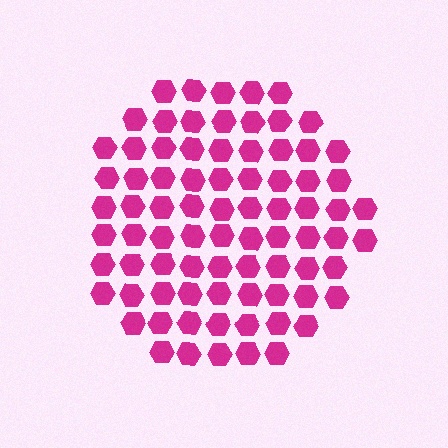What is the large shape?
The large shape is a circle.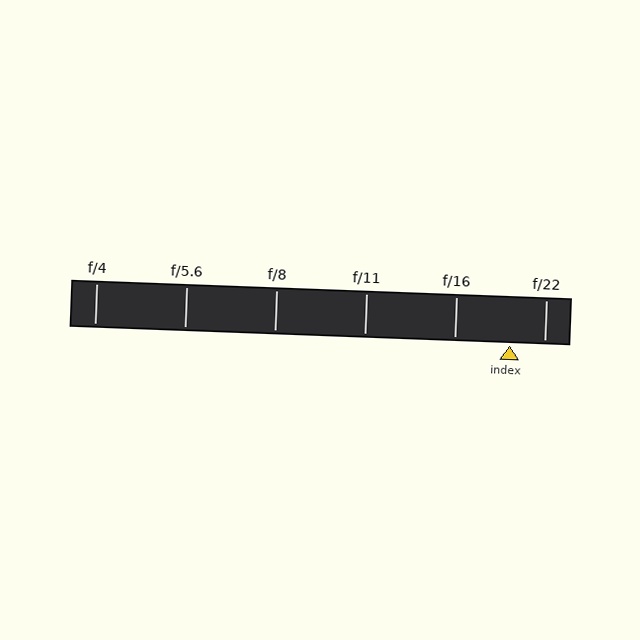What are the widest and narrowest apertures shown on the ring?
The widest aperture shown is f/4 and the narrowest is f/22.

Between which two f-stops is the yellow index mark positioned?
The index mark is between f/16 and f/22.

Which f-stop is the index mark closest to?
The index mark is closest to f/22.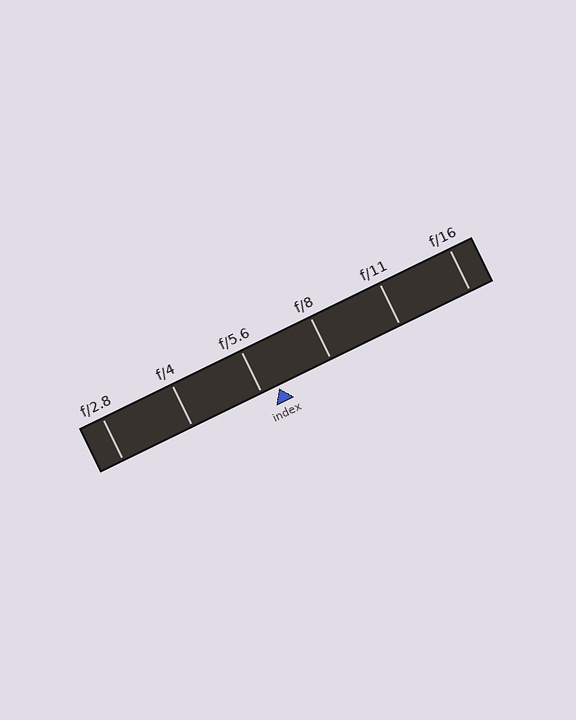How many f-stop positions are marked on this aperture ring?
There are 6 f-stop positions marked.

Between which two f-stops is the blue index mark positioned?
The index mark is between f/5.6 and f/8.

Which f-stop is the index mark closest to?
The index mark is closest to f/5.6.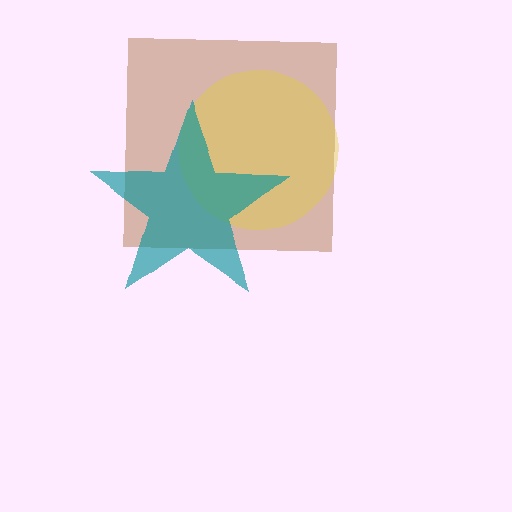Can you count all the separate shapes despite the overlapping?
Yes, there are 3 separate shapes.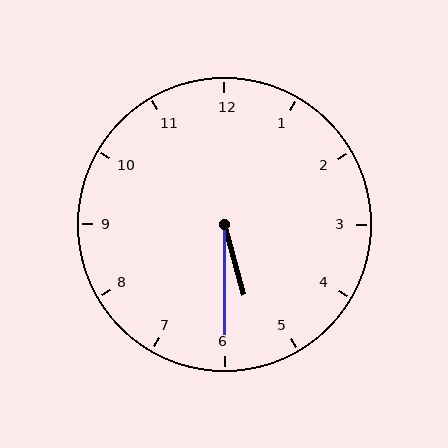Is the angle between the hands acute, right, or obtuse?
It is acute.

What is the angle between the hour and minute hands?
Approximately 15 degrees.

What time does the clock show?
5:30.